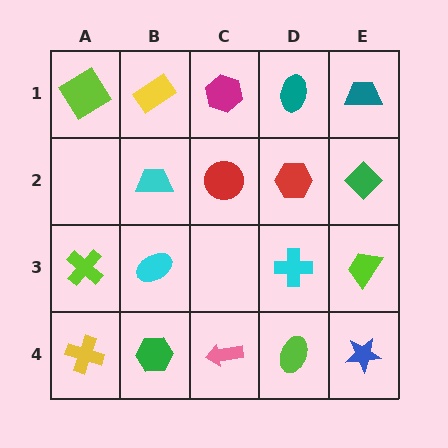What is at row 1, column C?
A magenta hexagon.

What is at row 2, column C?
A red circle.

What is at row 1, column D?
A teal ellipse.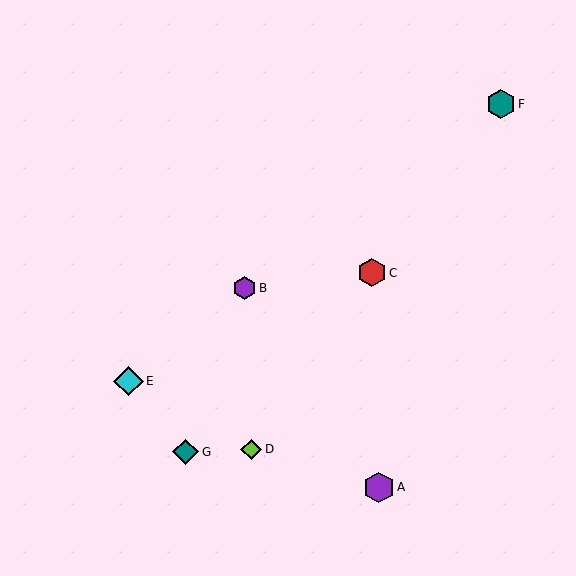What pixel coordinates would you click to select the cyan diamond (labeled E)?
Click at (129, 381) to select the cyan diamond E.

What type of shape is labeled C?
Shape C is a red hexagon.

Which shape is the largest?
The purple hexagon (labeled A) is the largest.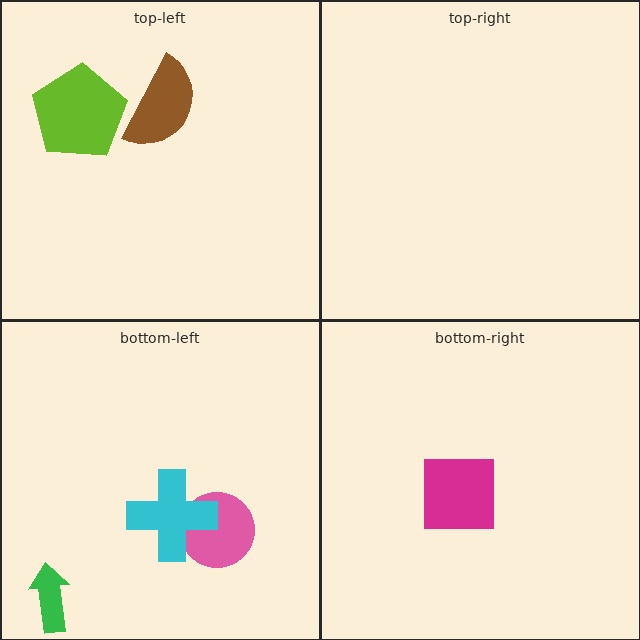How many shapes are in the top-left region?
2.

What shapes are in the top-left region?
The brown semicircle, the lime pentagon.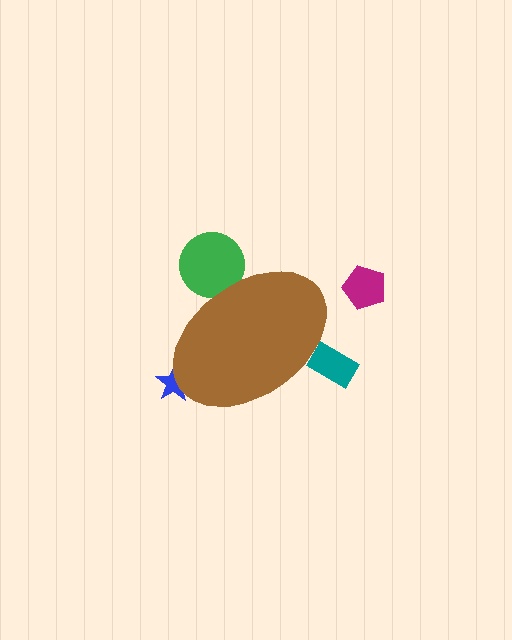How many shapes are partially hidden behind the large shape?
3 shapes are partially hidden.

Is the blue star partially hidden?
Yes, the blue star is partially hidden behind the brown ellipse.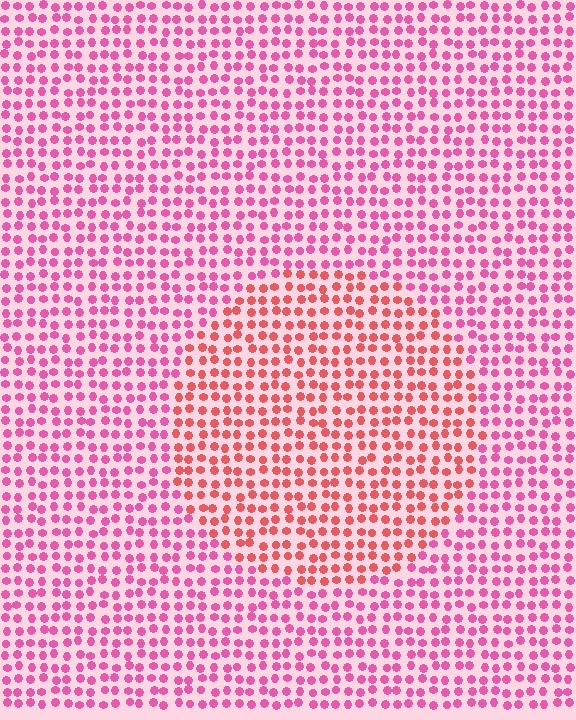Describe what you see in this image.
The image is filled with small pink elements in a uniform arrangement. A circle-shaped region is visible where the elements are tinted to a slightly different hue, forming a subtle color boundary.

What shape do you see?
I see a circle.